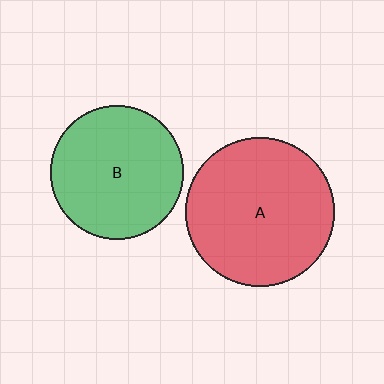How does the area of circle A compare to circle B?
Approximately 1.2 times.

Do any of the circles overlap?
No, none of the circles overlap.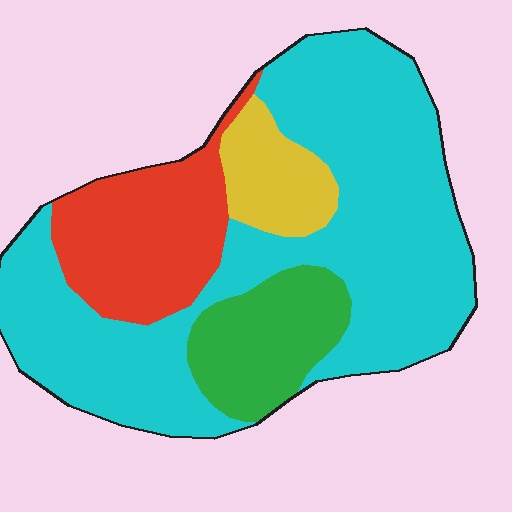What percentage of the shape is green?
Green covers 13% of the shape.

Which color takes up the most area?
Cyan, at roughly 60%.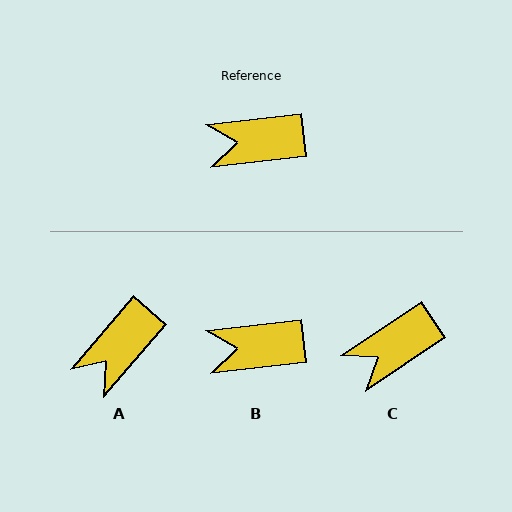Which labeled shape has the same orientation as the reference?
B.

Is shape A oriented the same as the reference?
No, it is off by about 43 degrees.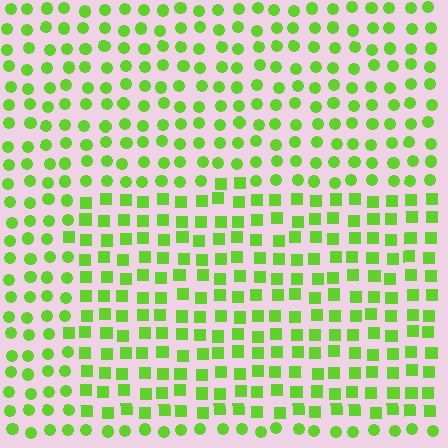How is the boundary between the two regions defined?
The boundary is defined by a change in element shape: squares inside vs. circles outside. All elements share the same color and spacing.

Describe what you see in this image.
The image is filled with small lime elements arranged in a uniform grid. A rectangle-shaped region contains squares, while the surrounding area contains circles. The boundary is defined purely by the change in element shape.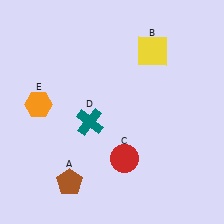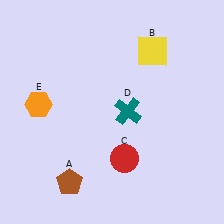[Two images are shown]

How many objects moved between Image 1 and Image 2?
1 object moved between the two images.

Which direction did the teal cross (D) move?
The teal cross (D) moved right.